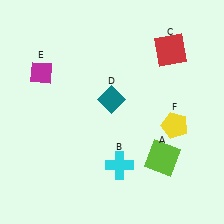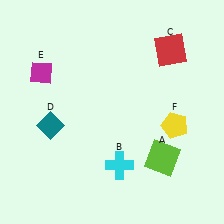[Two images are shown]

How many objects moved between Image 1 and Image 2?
1 object moved between the two images.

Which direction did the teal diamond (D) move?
The teal diamond (D) moved left.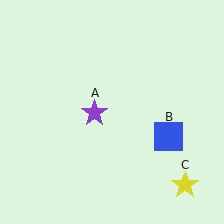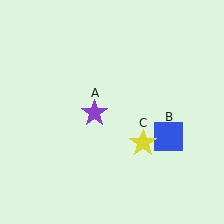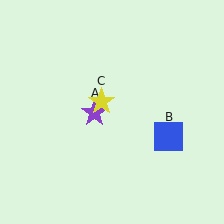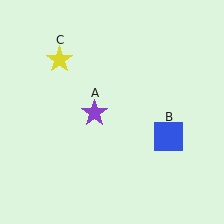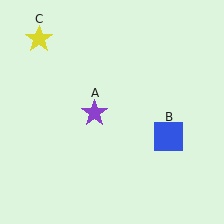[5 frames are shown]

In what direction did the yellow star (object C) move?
The yellow star (object C) moved up and to the left.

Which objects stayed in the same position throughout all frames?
Purple star (object A) and blue square (object B) remained stationary.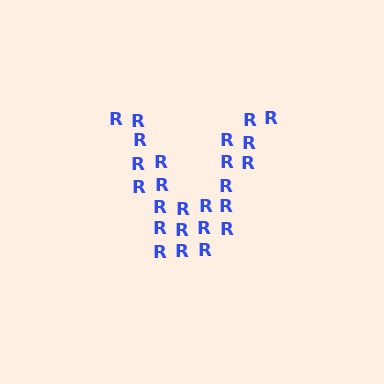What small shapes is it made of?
It is made of small letter R's.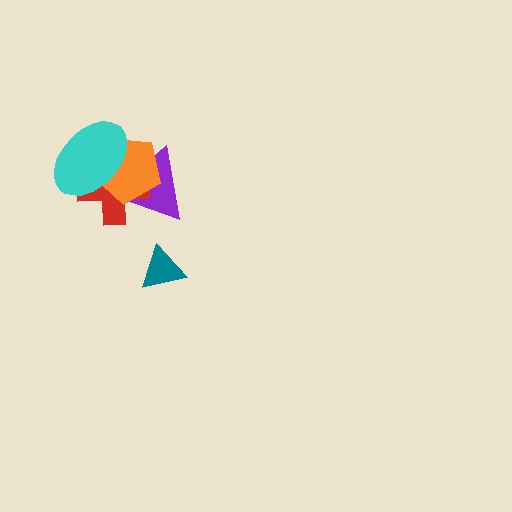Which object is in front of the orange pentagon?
The cyan ellipse is in front of the orange pentagon.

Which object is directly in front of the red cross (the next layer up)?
The orange pentagon is directly in front of the red cross.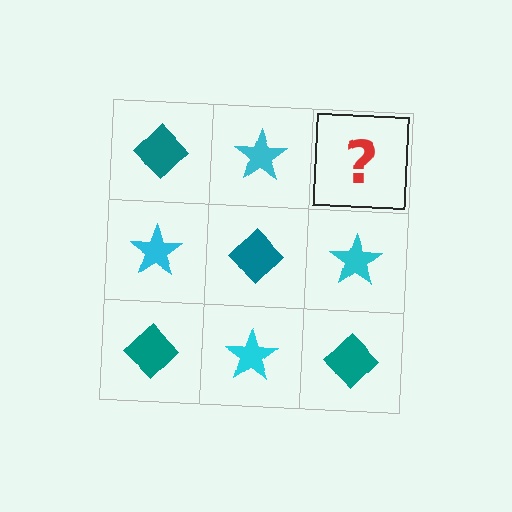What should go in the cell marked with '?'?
The missing cell should contain a teal diamond.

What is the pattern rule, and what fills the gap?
The rule is that it alternates teal diamond and cyan star in a checkerboard pattern. The gap should be filled with a teal diamond.